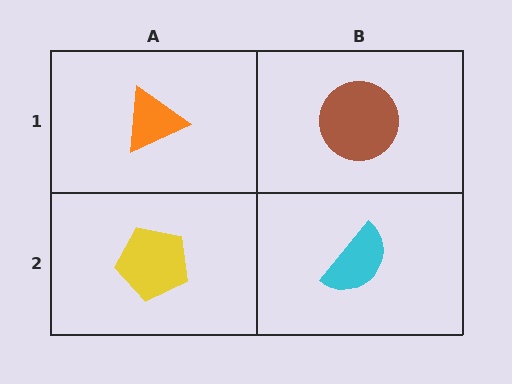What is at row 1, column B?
A brown circle.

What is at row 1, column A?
An orange triangle.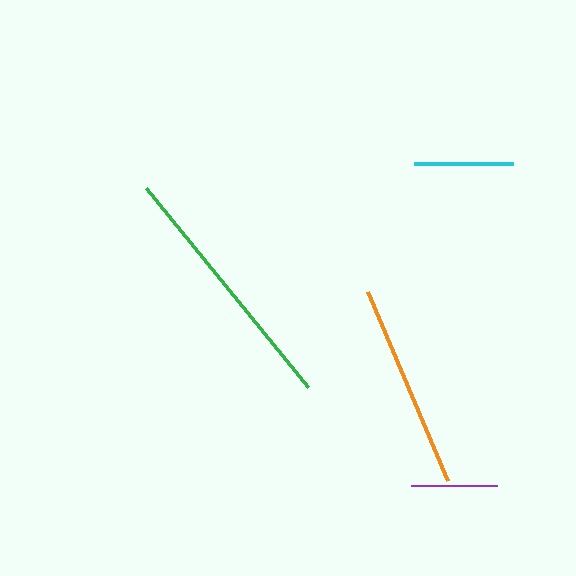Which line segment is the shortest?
The purple line is the shortest at approximately 86 pixels.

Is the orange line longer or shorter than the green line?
The green line is longer than the orange line.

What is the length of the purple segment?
The purple segment is approximately 86 pixels long.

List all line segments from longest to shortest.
From longest to shortest: green, orange, cyan, purple.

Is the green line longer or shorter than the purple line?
The green line is longer than the purple line.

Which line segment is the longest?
The green line is the longest at approximately 257 pixels.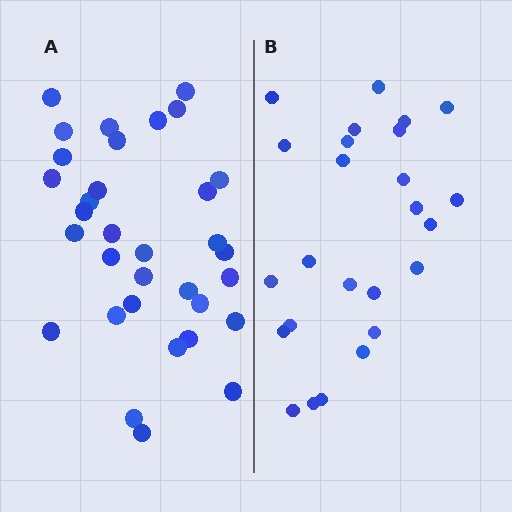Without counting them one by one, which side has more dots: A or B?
Region A (the left region) has more dots.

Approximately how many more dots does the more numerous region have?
Region A has roughly 8 or so more dots than region B.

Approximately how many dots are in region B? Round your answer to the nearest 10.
About 20 dots. (The exact count is 25, which rounds to 20.)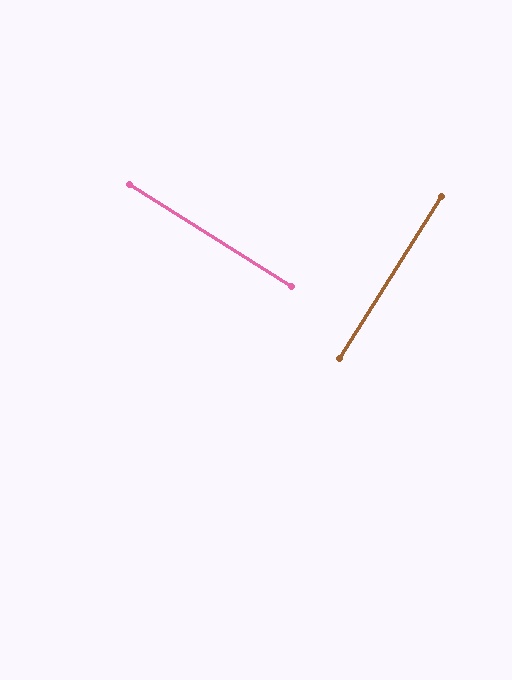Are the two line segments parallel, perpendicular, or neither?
Perpendicular — they meet at approximately 90°.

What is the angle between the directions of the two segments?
Approximately 90 degrees.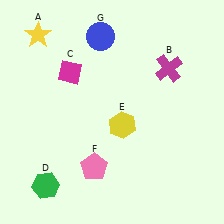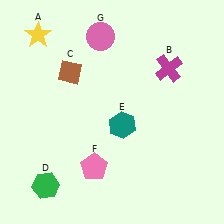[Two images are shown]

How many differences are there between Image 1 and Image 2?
There are 3 differences between the two images.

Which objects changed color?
C changed from magenta to brown. E changed from yellow to teal. G changed from blue to pink.